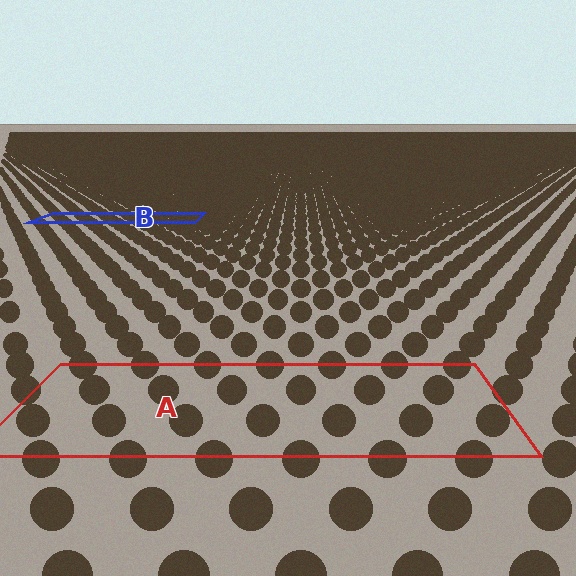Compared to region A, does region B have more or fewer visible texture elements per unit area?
Region B has more texture elements per unit area — they are packed more densely because it is farther away.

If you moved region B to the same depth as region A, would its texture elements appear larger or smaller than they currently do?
They would appear larger. At a closer depth, the same texture elements are projected at a bigger on-screen size.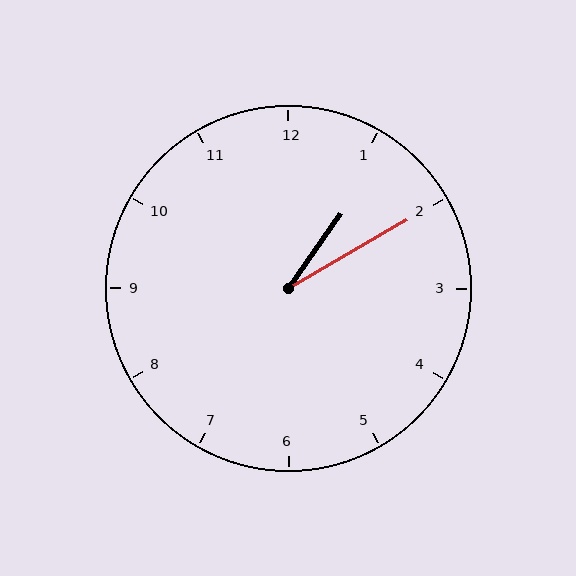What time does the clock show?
1:10.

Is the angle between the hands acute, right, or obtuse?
It is acute.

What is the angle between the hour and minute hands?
Approximately 25 degrees.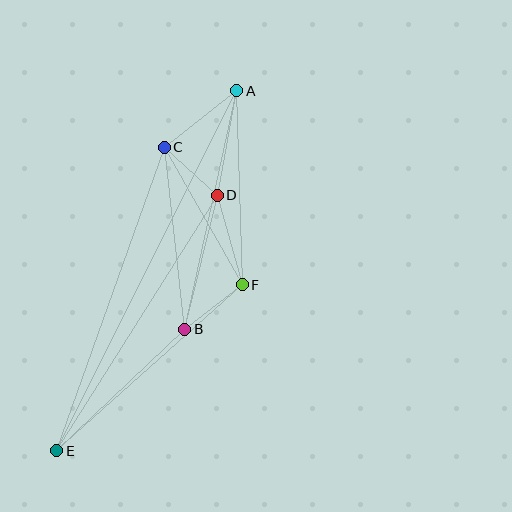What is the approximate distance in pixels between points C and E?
The distance between C and E is approximately 322 pixels.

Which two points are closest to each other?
Points C and D are closest to each other.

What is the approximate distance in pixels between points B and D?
The distance between B and D is approximately 138 pixels.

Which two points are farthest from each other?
Points A and E are farthest from each other.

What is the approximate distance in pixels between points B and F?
The distance between B and F is approximately 72 pixels.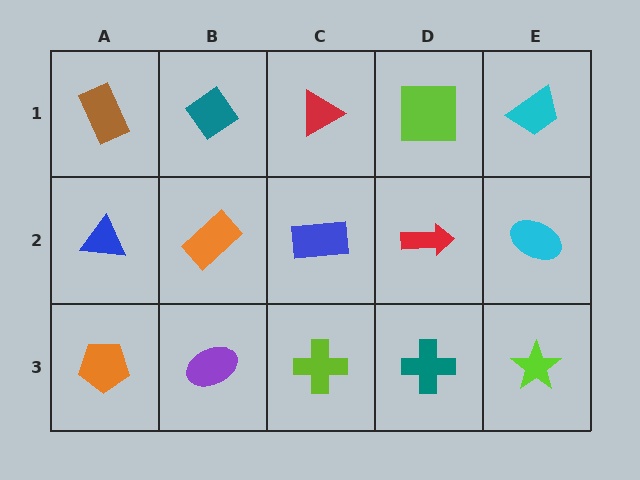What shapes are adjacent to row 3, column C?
A blue rectangle (row 2, column C), a purple ellipse (row 3, column B), a teal cross (row 3, column D).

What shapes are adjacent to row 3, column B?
An orange rectangle (row 2, column B), an orange pentagon (row 3, column A), a lime cross (row 3, column C).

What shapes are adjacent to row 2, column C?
A red triangle (row 1, column C), a lime cross (row 3, column C), an orange rectangle (row 2, column B), a red arrow (row 2, column D).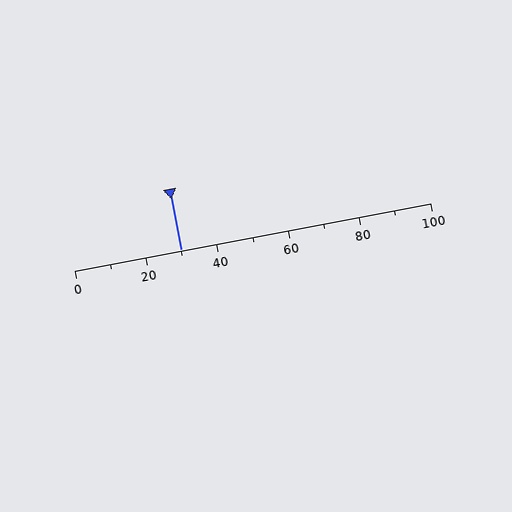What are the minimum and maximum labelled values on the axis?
The axis runs from 0 to 100.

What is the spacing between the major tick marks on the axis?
The major ticks are spaced 20 apart.